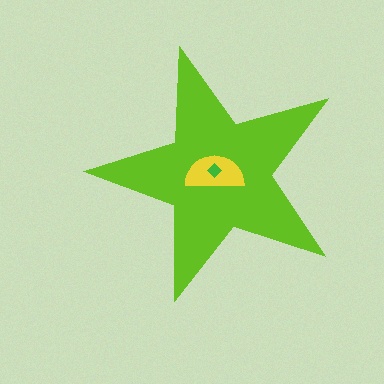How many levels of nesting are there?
3.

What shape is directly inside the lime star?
The yellow semicircle.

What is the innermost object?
The green diamond.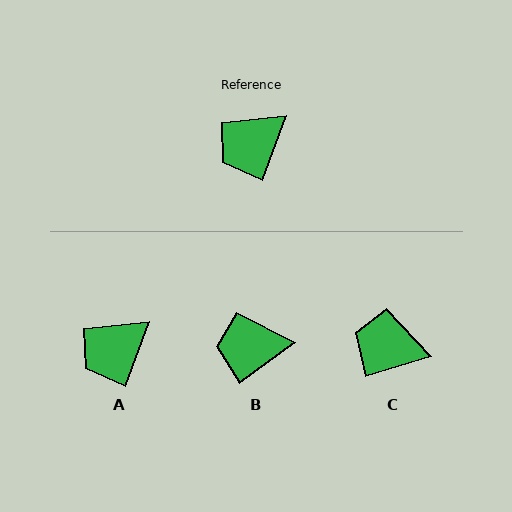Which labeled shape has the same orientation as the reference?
A.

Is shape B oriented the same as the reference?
No, it is off by about 34 degrees.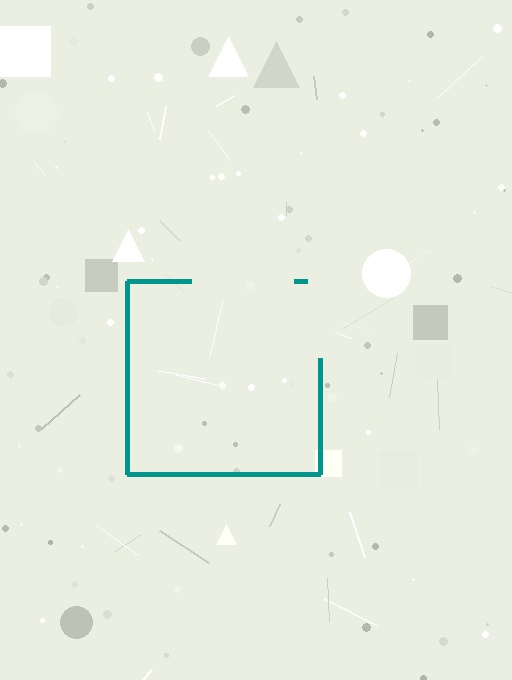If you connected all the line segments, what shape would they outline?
They would outline a square.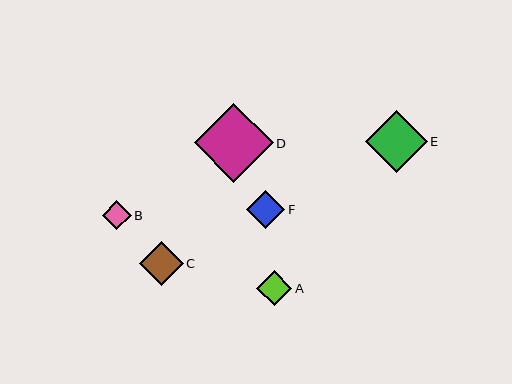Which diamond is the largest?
Diamond D is the largest with a size of approximately 79 pixels.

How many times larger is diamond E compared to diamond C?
Diamond E is approximately 1.4 times the size of diamond C.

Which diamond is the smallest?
Diamond B is the smallest with a size of approximately 29 pixels.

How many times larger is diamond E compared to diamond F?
Diamond E is approximately 1.6 times the size of diamond F.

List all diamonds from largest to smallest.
From largest to smallest: D, E, C, F, A, B.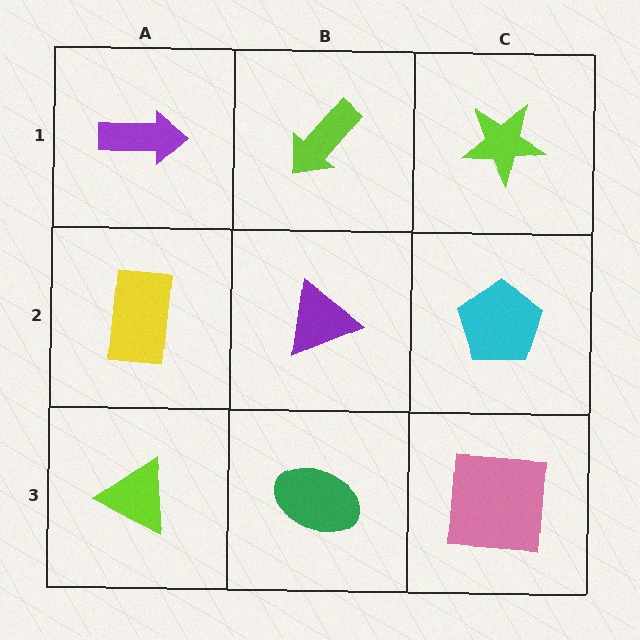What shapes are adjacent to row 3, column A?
A yellow rectangle (row 2, column A), a green ellipse (row 3, column B).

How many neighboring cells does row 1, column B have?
3.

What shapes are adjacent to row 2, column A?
A purple arrow (row 1, column A), a lime triangle (row 3, column A), a purple triangle (row 2, column B).